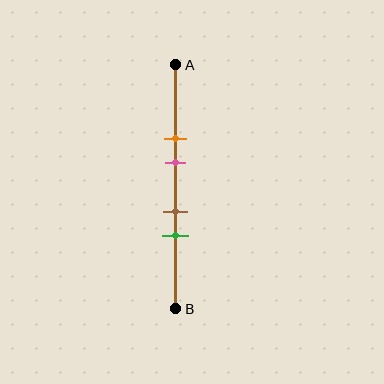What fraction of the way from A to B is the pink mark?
The pink mark is approximately 40% (0.4) of the way from A to B.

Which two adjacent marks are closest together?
The brown and green marks are the closest adjacent pair.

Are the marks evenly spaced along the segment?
No, the marks are not evenly spaced.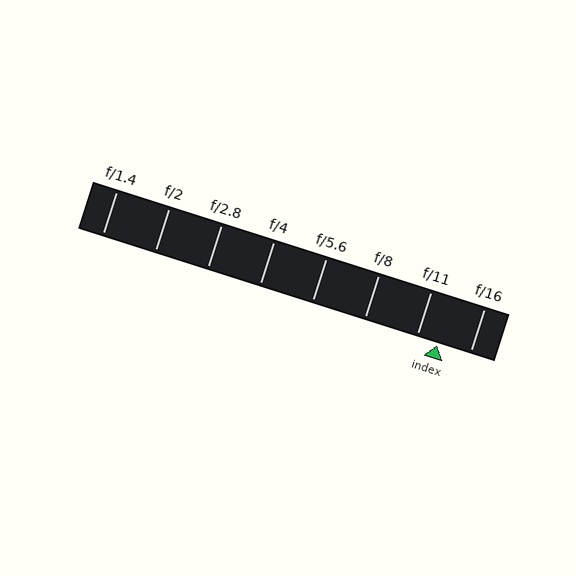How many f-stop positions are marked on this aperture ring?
There are 8 f-stop positions marked.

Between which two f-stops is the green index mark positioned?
The index mark is between f/11 and f/16.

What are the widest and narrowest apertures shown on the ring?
The widest aperture shown is f/1.4 and the narrowest is f/16.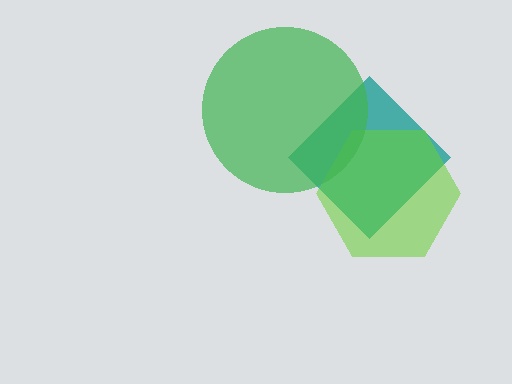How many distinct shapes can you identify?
There are 3 distinct shapes: a teal diamond, a lime hexagon, a green circle.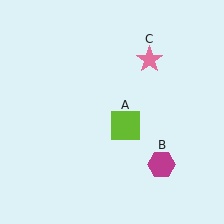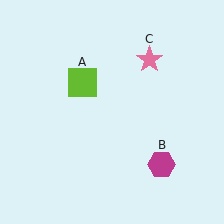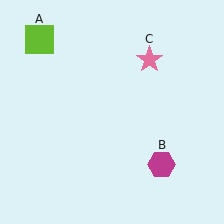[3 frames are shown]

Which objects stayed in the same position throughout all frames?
Magenta hexagon (object B) and pink star (object C) remained stationary.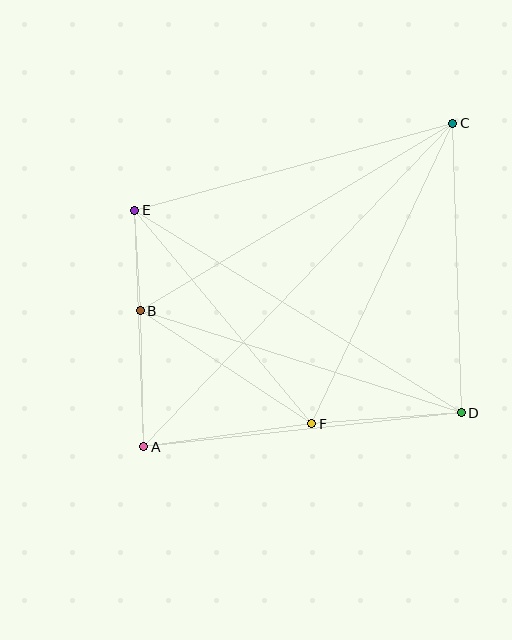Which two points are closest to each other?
Points B and E are closest to each other.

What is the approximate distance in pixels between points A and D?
The distance between A and D is approximately 319 pixels.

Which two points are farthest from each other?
Points A and C are farthest from each other.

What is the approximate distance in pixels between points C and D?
The distance between C and D is approximately 289 pixels.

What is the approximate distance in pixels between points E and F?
The distance between E and F is approximately 277 pixels.